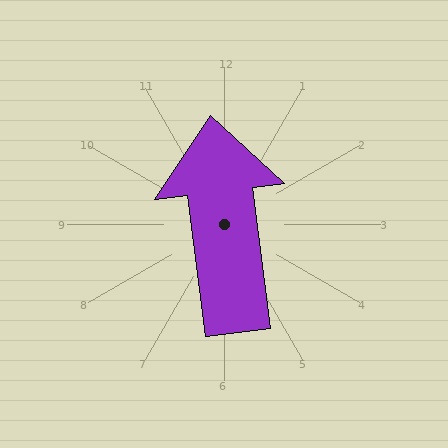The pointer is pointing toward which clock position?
Roughly 12 o'clock.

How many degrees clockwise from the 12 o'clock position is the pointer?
Approximately 353 degrees.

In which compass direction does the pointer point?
North.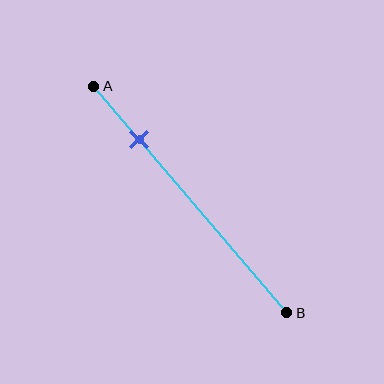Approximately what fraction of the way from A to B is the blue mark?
The blue mark is approximately 25% of the way from A to B.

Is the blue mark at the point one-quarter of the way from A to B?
Yes, the mark is approximately at the one-quarter point.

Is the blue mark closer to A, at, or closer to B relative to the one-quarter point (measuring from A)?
The blue mark is approximately at the one-quarter point of segment AB.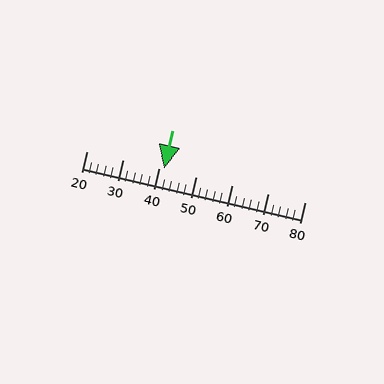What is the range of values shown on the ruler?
The ruler shows values from 20 to 80.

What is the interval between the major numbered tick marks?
The major tick marks are spaced 10 units apart.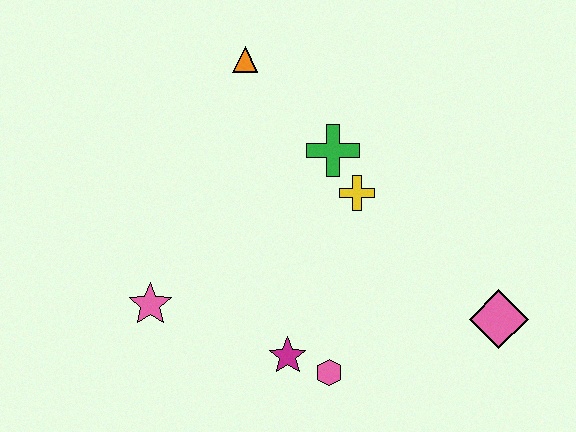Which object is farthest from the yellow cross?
The pink star is farthest from the yellow cross.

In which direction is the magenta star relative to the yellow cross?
The magenta star is below the yellow cross.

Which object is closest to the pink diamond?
The pink hexagon is closest to the pink diamond.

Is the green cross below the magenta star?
No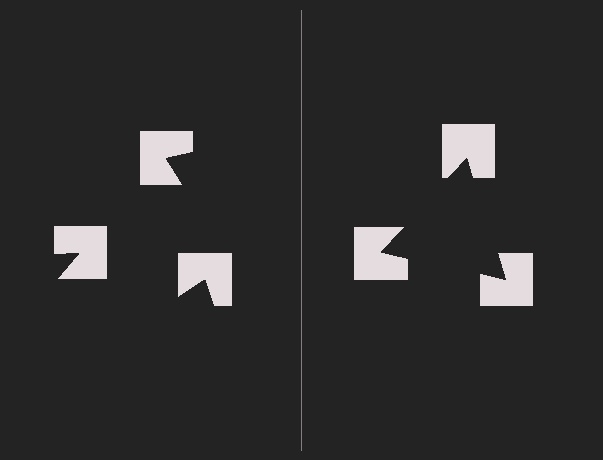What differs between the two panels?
The notched squares are positioned identically on both sides; only the wedge orientations differ. On the right they align to a triangle; on the left they are misaligned.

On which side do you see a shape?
An illusory triangle appears on the right side. On the left side the wedge cuts are rotated, so no coherent shape forms.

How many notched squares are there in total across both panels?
6 — 3 on each side.